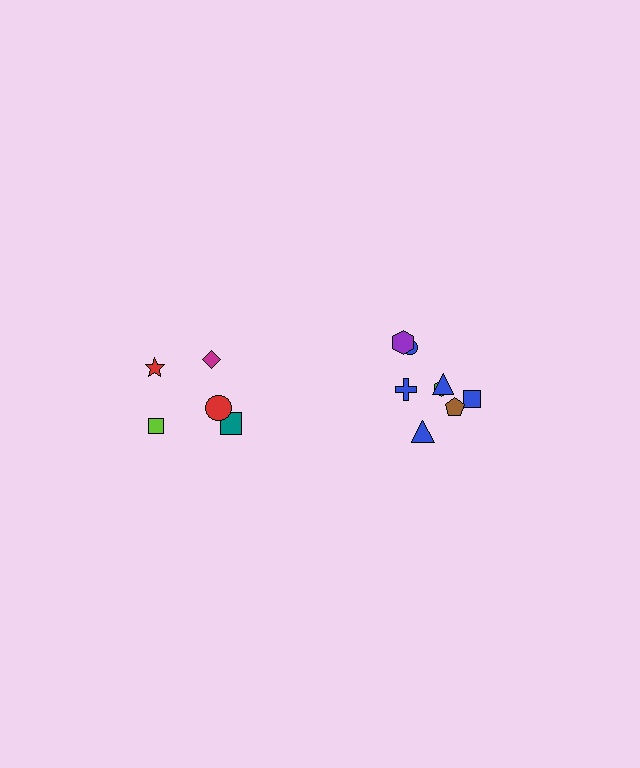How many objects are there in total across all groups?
There are 13 objects.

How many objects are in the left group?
There are 5 objects.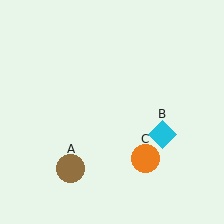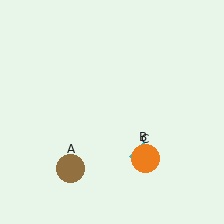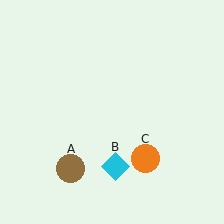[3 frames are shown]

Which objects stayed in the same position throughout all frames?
Brown circle (object A) and orange circle (object C) remained stationary.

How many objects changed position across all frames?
1 object changed position: cyan diamond (object B).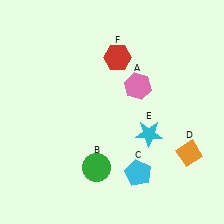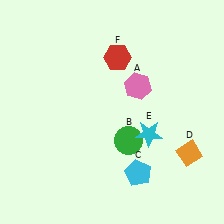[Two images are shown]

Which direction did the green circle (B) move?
The green circle (B) moved right.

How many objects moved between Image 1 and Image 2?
1 object moved between the two images.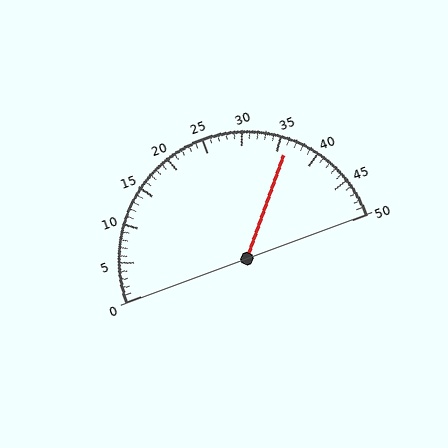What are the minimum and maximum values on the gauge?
The gauge ranges from 0 to 50.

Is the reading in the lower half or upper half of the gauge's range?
The reading is in the upper half of the range (0 to 50).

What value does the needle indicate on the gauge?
The needle indicates approximately 36.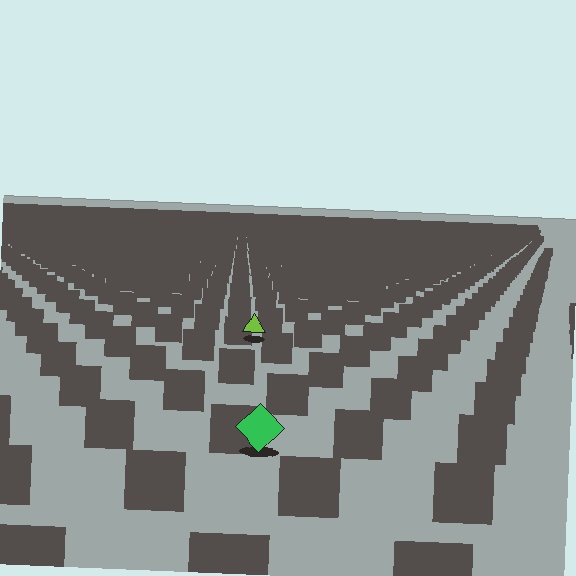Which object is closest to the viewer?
The green diamond is closest. The texture marks near it are larger and more spread out.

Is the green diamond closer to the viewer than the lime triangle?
Yes. The green diamond is closer — you can tell from the texture gradient: the ground texture is coarser near it.